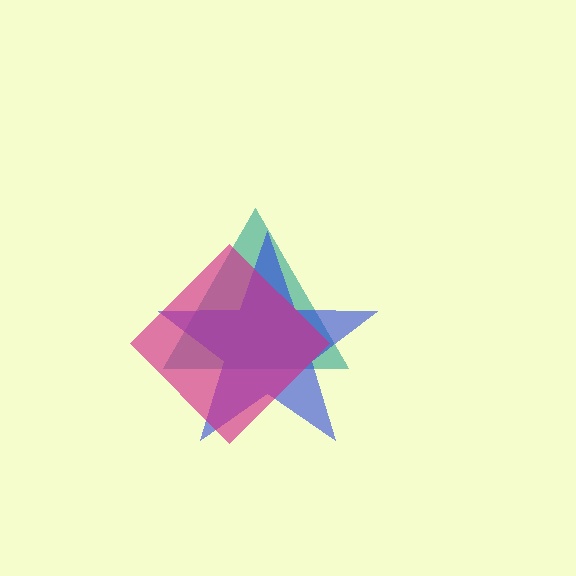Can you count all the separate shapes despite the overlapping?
Yes, there are 3 separate shapes.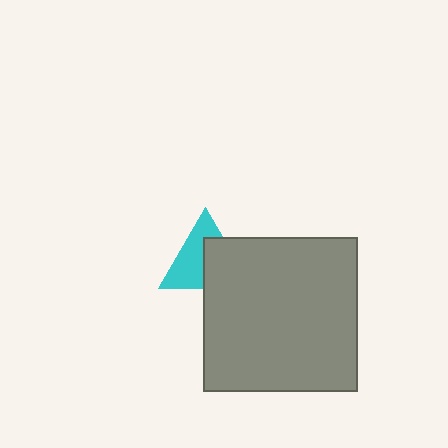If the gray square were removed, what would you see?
You would see the complete cyan triangle.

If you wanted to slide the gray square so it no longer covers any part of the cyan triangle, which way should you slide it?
Slide it toward the lower-right — that is the most direct way to separate the two shapes.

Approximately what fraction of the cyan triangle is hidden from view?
Roughly 46% of the cyan triangle is hidden behind the gray square.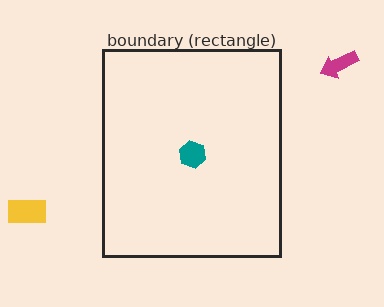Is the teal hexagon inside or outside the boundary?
Inside.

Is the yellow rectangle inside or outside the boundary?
Outside.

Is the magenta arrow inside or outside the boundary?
Outside.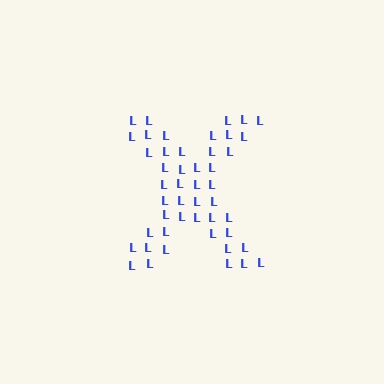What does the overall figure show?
The overall figure shows the letter X.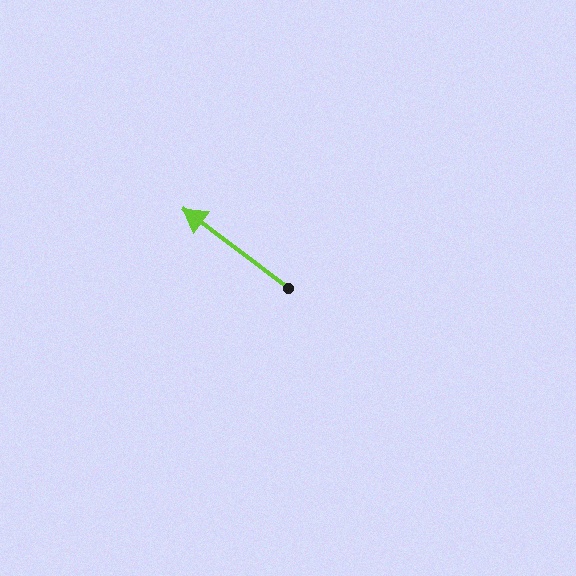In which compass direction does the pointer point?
Northwest.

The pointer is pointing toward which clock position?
Roughly 10 o'clock.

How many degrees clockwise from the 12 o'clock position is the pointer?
Approximately 307 degrees.